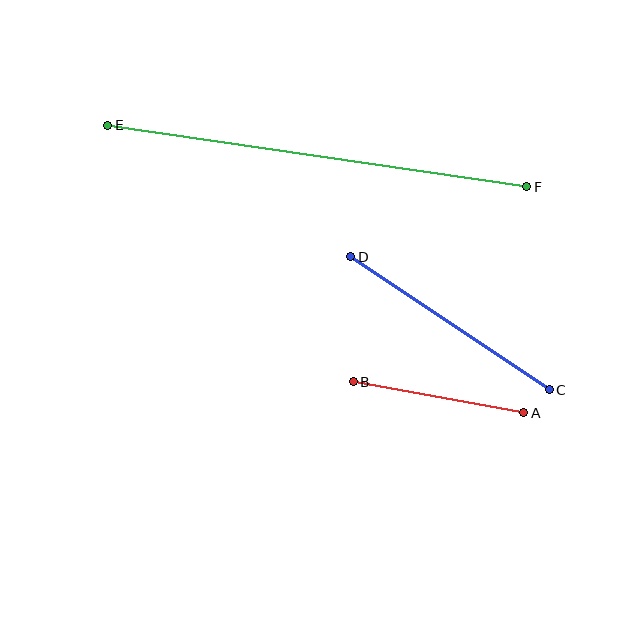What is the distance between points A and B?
The distance is approximately 174 pixels.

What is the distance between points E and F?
The distance is approximately 423 pixels.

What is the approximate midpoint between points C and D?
The midpoint is at approximately (450, 323) pixels.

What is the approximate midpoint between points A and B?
The midpoint is at approximately (438, 397) pixels.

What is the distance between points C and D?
The distance is approximately 239 pixels.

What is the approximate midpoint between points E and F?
The midpoint is at approximately (317, 156) pixels.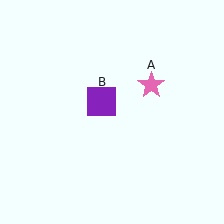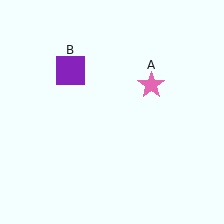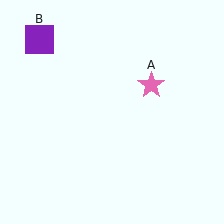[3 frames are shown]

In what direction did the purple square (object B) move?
The purple square (object B) moved up and to the left.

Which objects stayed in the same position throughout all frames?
Pink star (object A) remained stationary.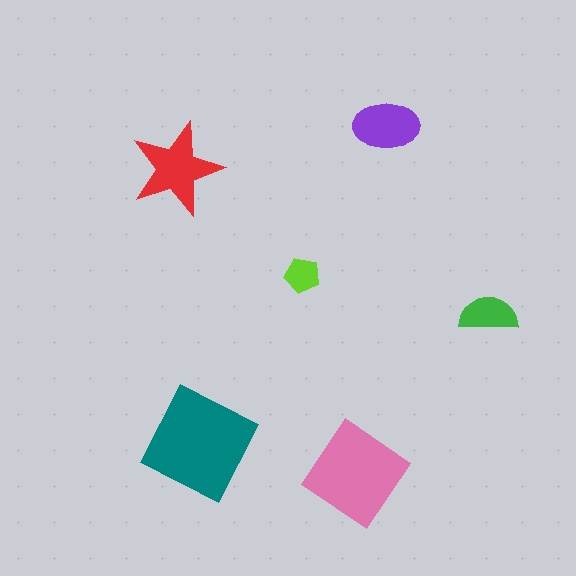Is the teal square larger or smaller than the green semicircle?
Larger.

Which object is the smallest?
The lime pentagon.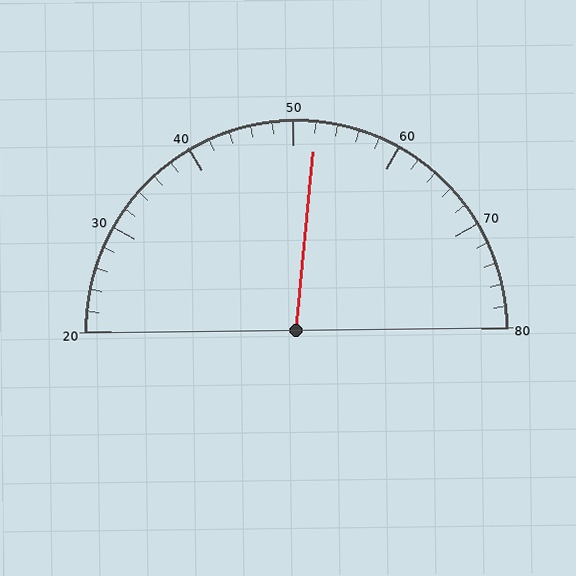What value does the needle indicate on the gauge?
The needle indicates approximately 52.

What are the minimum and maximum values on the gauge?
The gauge ranges from 20 to 80.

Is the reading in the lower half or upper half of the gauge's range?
The reading is in the upper half of the range (20 to 80).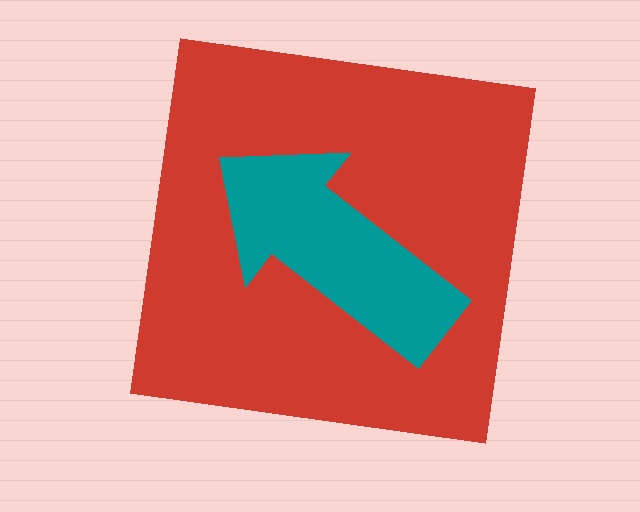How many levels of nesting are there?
2.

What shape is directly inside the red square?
The teal arrow.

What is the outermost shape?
The red square.